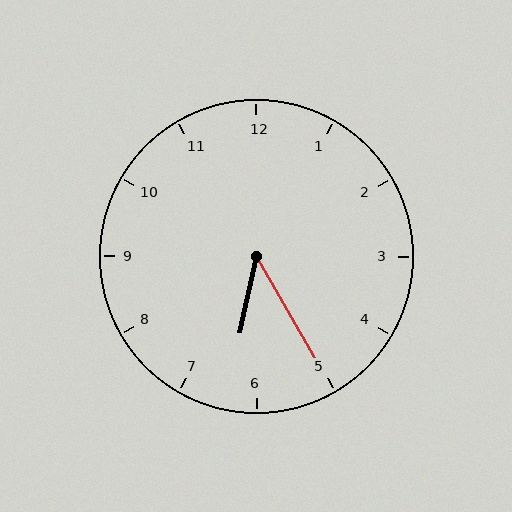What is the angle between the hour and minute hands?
Approximately 42 degrees.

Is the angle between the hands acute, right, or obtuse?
It is acute.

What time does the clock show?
6:25.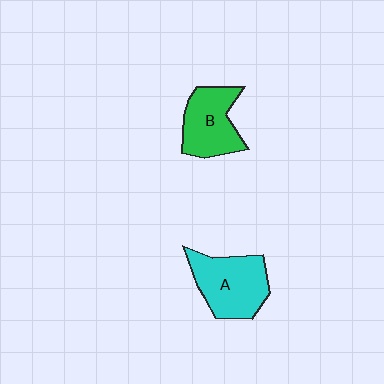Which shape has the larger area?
Shape A (cyan).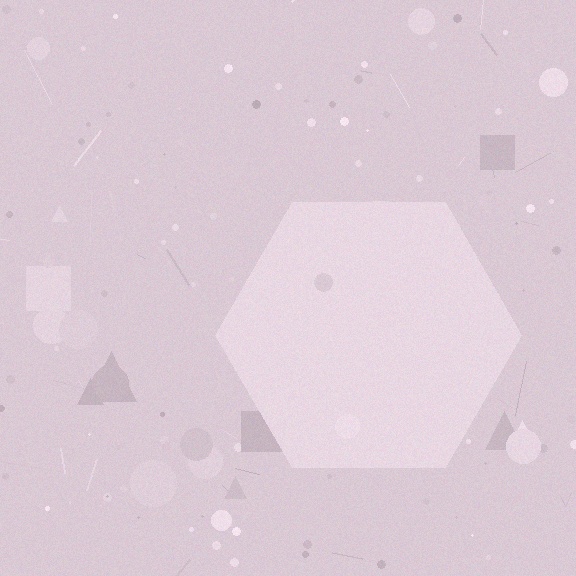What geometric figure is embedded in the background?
A hexagon is embedded in the background.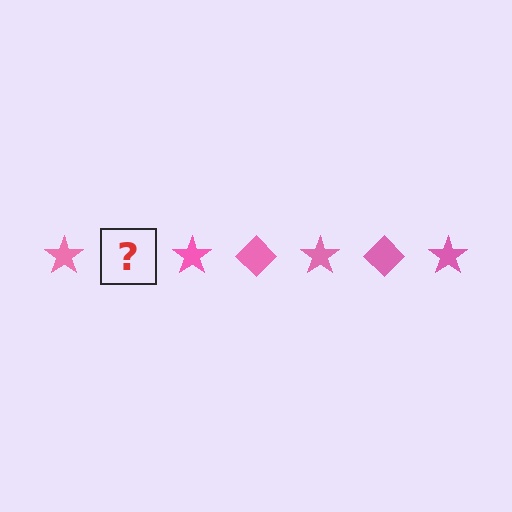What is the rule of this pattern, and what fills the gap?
The rule is that the pattern cycles through star, diamond shapes in pink. The gap should be filled with a pink diamond.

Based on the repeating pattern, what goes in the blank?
The blank should be a pink diamond.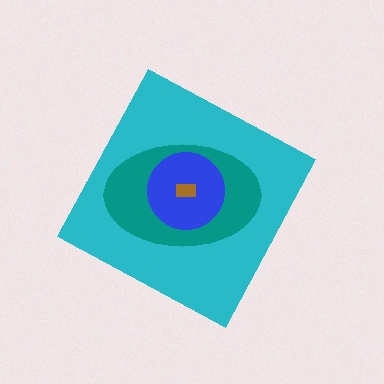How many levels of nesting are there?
4.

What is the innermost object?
The brown rectangle.